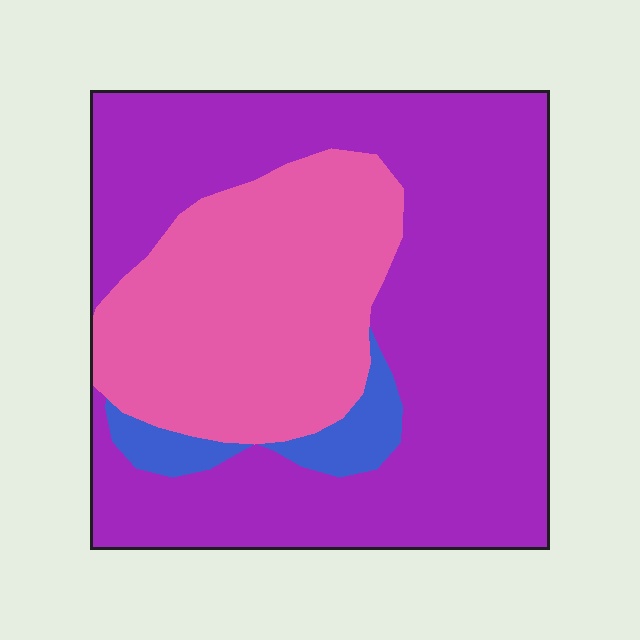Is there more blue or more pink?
Pink.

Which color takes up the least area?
Blue, at roughly 5%.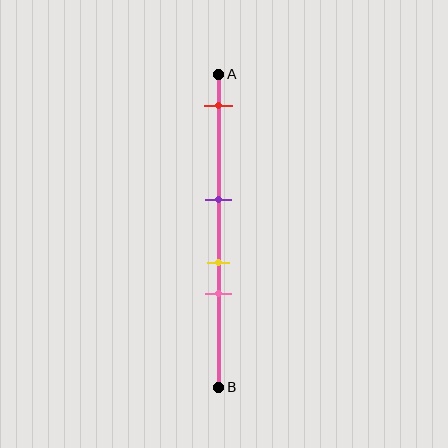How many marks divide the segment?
There are 4 marks dividing the segment.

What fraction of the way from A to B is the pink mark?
The pink mark is approximately 70% (0.7) of the way from A to B.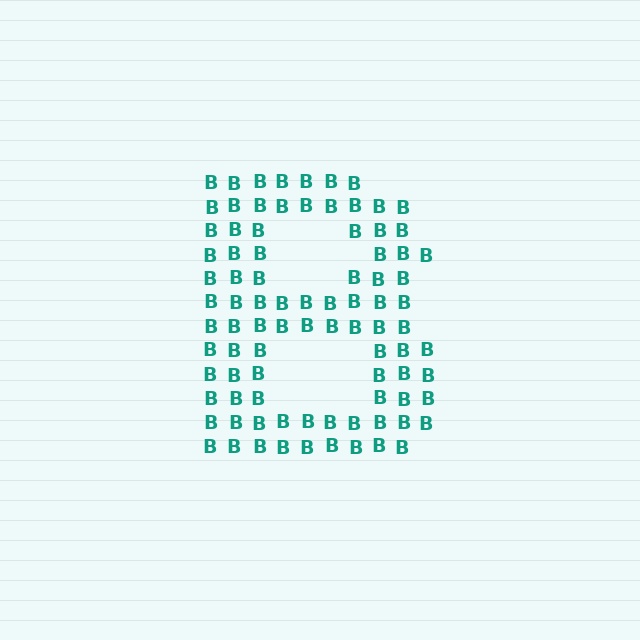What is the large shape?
The large shape is the letter B.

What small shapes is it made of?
It is made of small letter B's.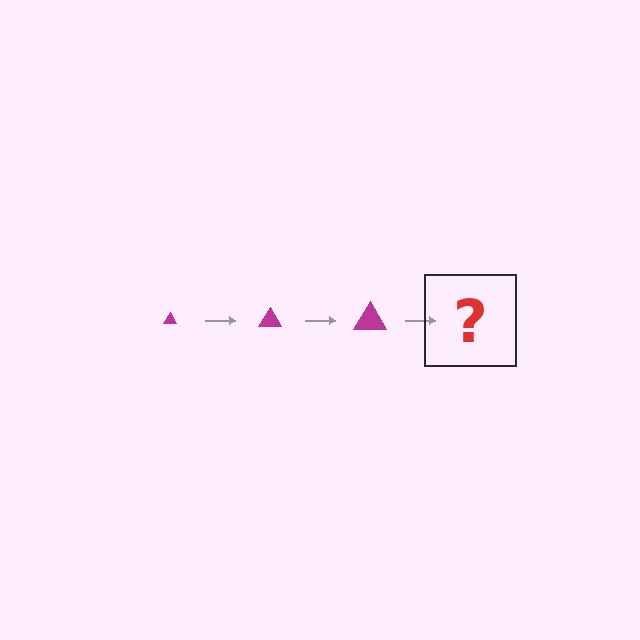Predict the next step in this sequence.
The next step is a magenta triangle, larger than the previous one.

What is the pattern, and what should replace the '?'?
The pattern is that the triangle gets progressively larger each step. The '?' should be a magenta triangle, larger than the previous one.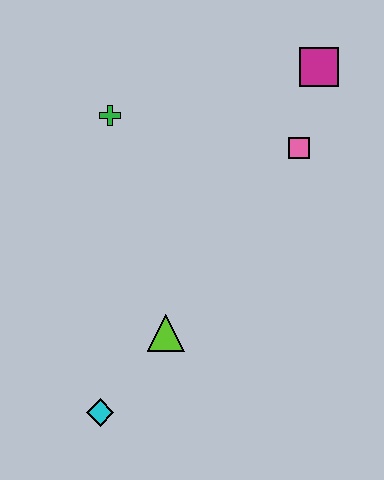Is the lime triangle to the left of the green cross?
No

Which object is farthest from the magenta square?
The cyan diamond is farthest from the magenta square.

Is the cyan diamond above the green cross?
No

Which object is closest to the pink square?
The magenta square is closest to the pink square.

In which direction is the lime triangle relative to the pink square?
The lime triangle is below the pink square.